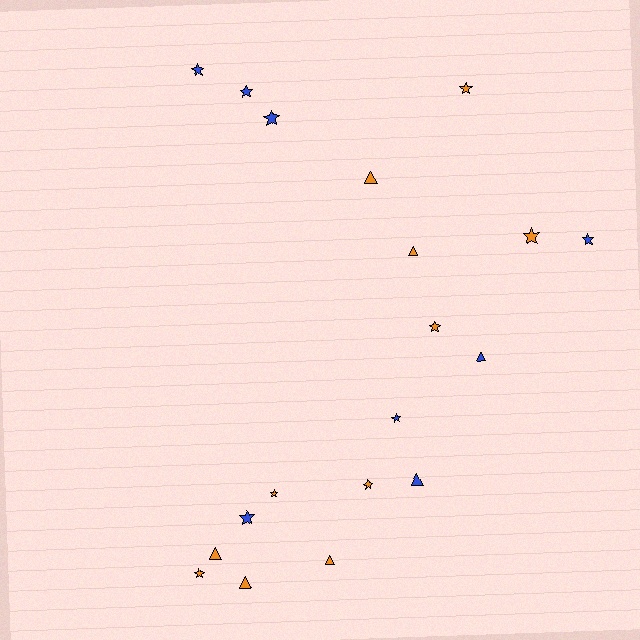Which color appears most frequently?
Orange, with 11 objects.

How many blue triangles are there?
There are 2 blue triangles.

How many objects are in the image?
There are 19 objects.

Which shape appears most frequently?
Star, with 12 objects.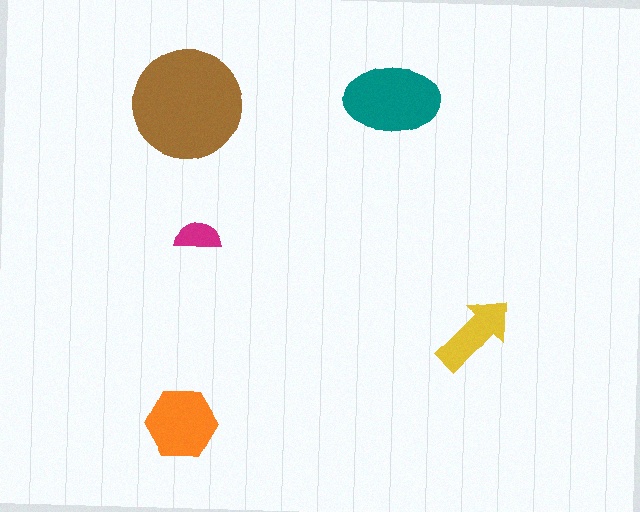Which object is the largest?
The brown circle.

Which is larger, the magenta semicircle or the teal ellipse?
The teal ellipse.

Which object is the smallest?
The magenta semicircle.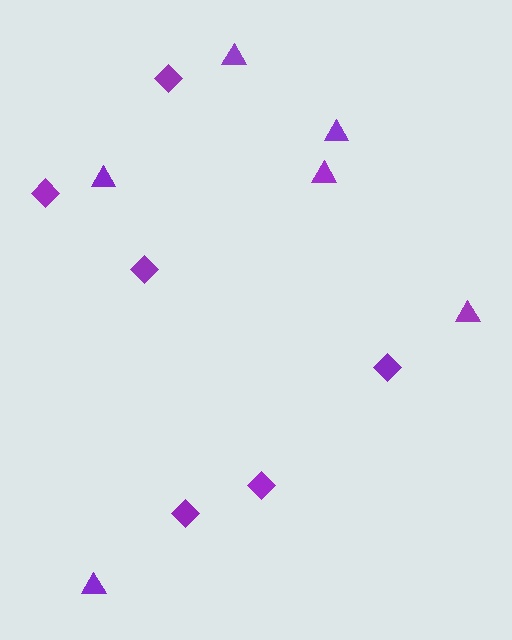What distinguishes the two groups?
There are 2 groups: one group of triangles (6) and one group of diamonds (6).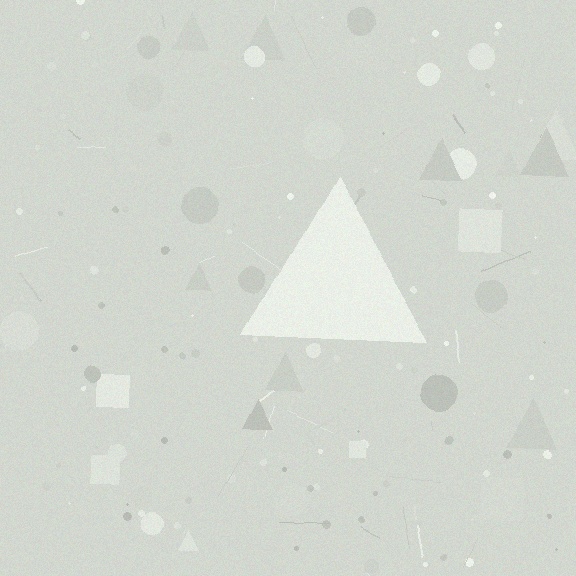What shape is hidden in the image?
A triangle is hidden in the image.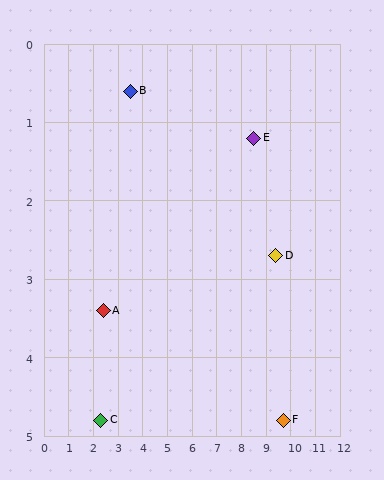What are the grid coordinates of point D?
Point D is at approximately (9.4, 2.7).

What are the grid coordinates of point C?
Point C is at approximately (2.3, 4.8).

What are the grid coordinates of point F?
Point F is at approximately (9.7, 4.8).